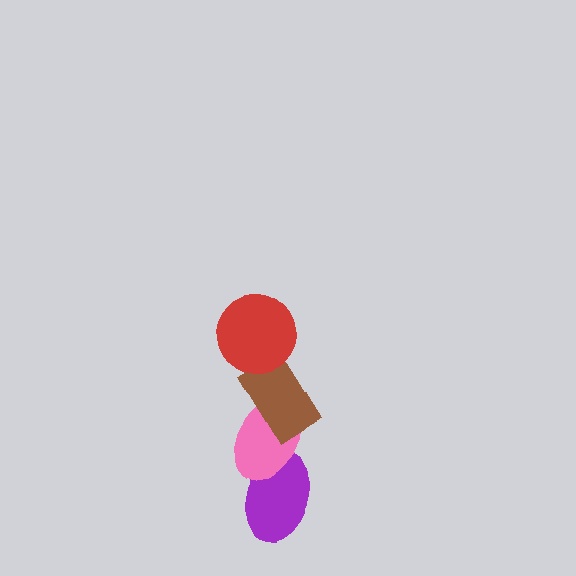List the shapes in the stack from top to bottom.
From top to bottom: the red circle, the brown rectangle, the pink ellipse, the purple ellipse.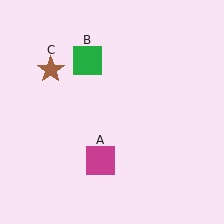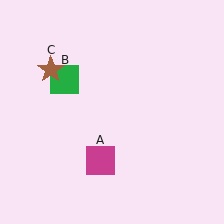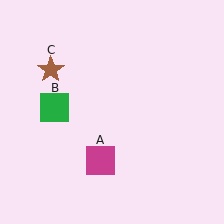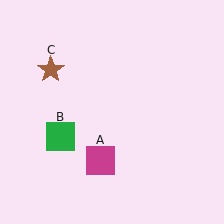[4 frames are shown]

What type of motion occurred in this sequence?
The green square (object B) rotated counterclockwise around the center of the scene.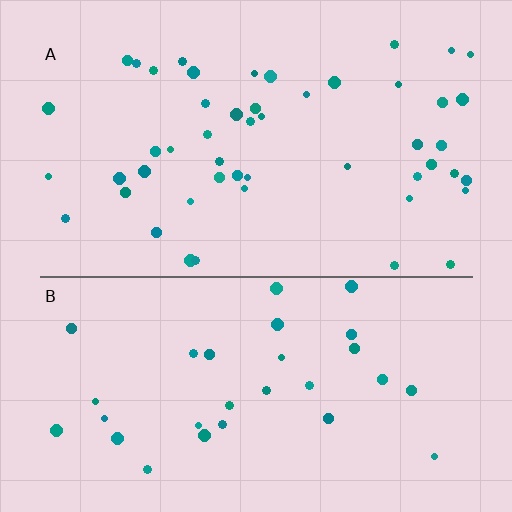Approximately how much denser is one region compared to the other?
Approximately 1.7× — region A over region B.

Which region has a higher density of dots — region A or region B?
A (the top).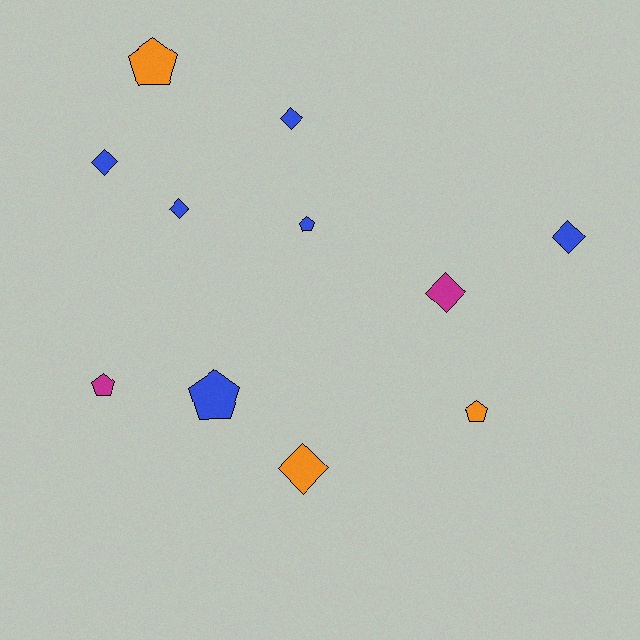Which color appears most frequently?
Blue, with 6 objects.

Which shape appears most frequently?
Diamond, with 6 objects.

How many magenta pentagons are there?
There is 1 magenta pentagon.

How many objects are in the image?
There are 11 objects.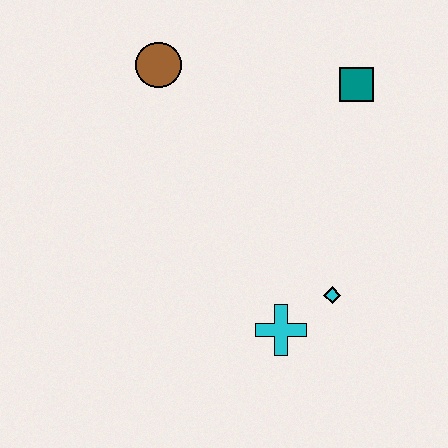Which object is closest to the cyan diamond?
The cyan cross is closest to the cyan diamond.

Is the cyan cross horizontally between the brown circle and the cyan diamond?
Yes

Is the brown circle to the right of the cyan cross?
No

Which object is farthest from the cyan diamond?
The brown circle is farthest from the cyan diamond.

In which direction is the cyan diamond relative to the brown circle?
The cyan diamond is below the brown circle.